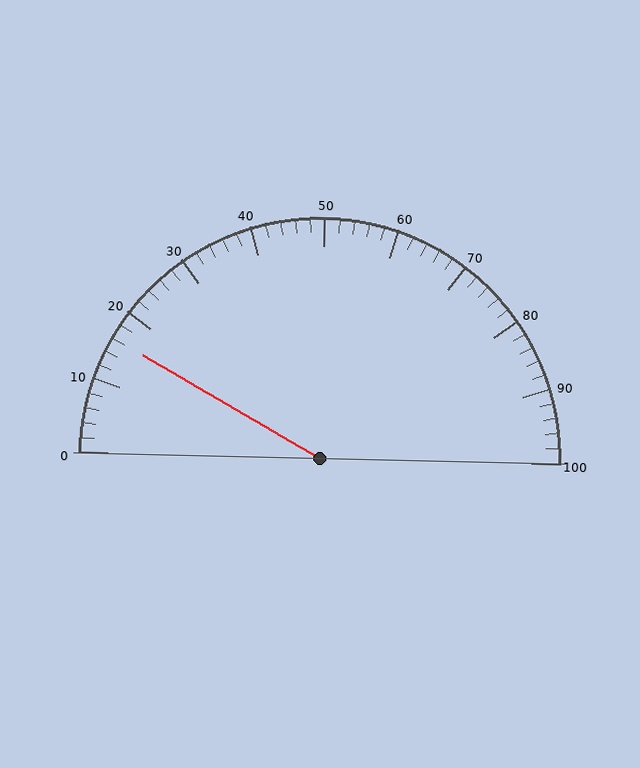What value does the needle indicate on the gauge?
The needle indicates approximately 16.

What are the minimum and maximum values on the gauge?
The gauge ranges from 0 to 100.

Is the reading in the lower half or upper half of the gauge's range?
The reading is in the lower half of the range (0 to 100).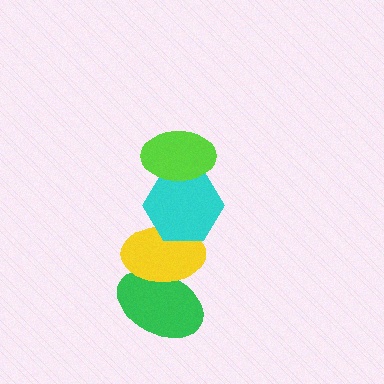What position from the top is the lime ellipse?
The lime ellipse is 1st from the top.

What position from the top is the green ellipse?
The green ellipse is 4th from the top.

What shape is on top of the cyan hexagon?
The lime ellipse is on top of the cyan hexagon.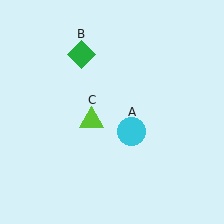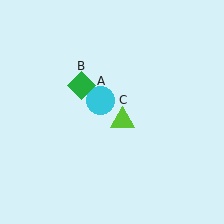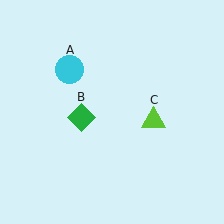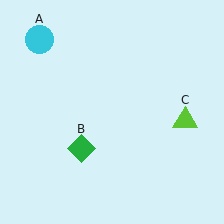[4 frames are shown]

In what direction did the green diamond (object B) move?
The green diamond (object B) moved down.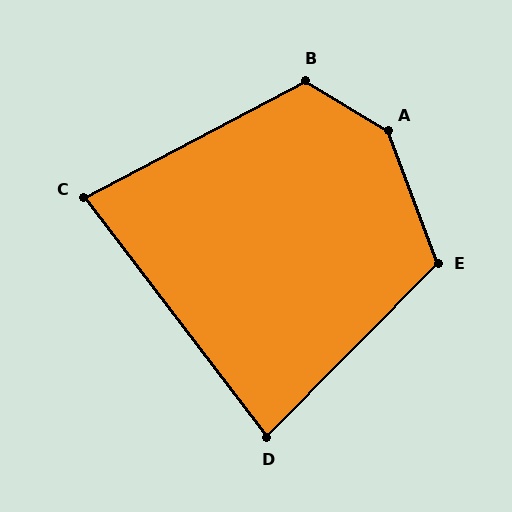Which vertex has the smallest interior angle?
C, at approximately 80 degrees.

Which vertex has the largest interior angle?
A, at approximately 142 degrees.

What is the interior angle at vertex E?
Approximately 115 degrees (obtuse).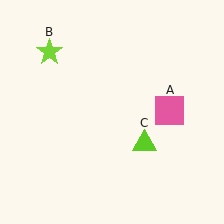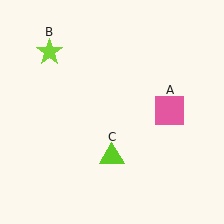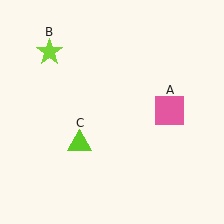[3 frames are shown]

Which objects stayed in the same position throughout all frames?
Pink square (object A) and lime star (object B) remained stationary.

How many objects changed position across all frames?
1 object changed position: lime triangle (object C).